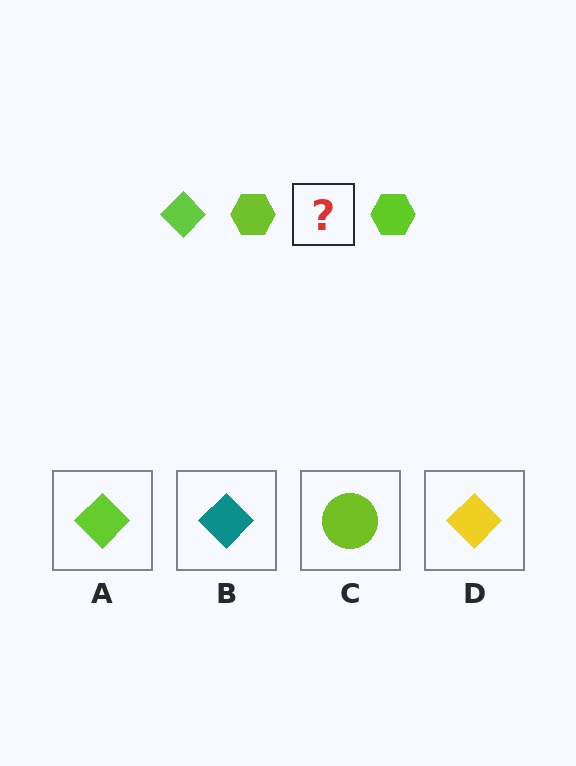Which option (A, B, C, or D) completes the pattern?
A.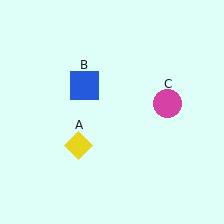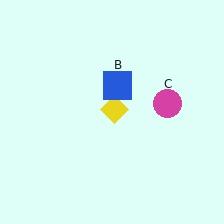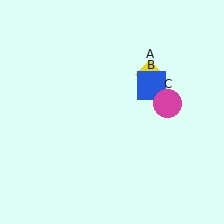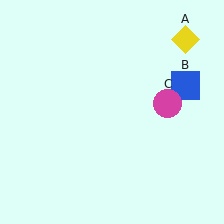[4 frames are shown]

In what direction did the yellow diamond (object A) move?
The yellow diamond (object A) moved up and to the right.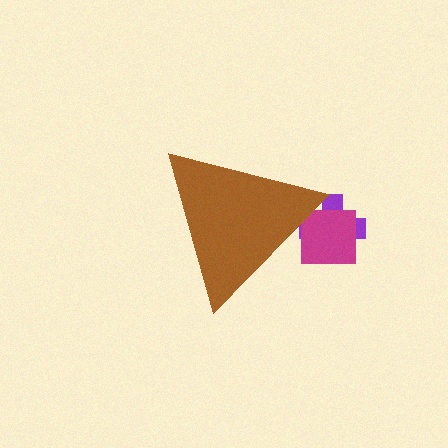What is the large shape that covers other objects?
A brown triangle.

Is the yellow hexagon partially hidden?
Yes, the yellow hexagon is partially hidden behind the brown triangle.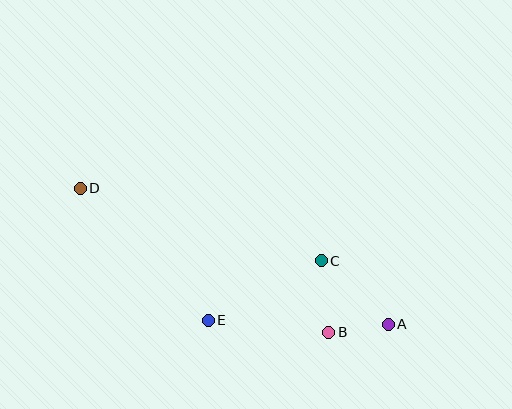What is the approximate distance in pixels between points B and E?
The distance between B and E is approximately 121 pixels.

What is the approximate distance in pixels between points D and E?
The distance between D and E is approximately 184 pixels.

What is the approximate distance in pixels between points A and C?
The distance between A and C is approximately 92 pixels.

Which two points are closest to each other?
Points A and B are closest to each other.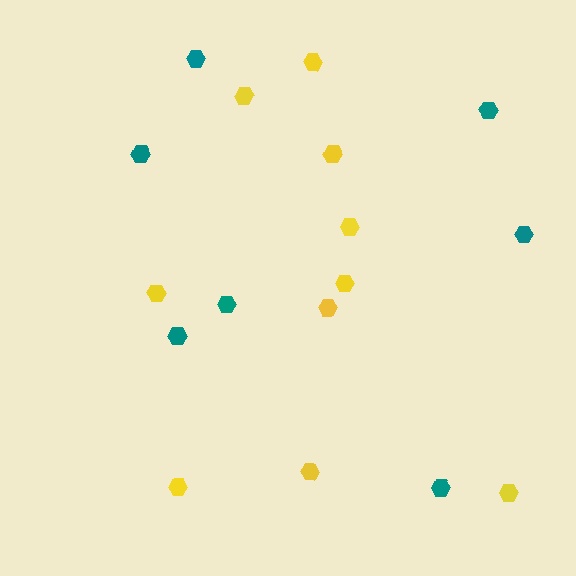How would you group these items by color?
There are 2 groups: one group of teal hexagons (7) and one group of yellow hexagons (10).